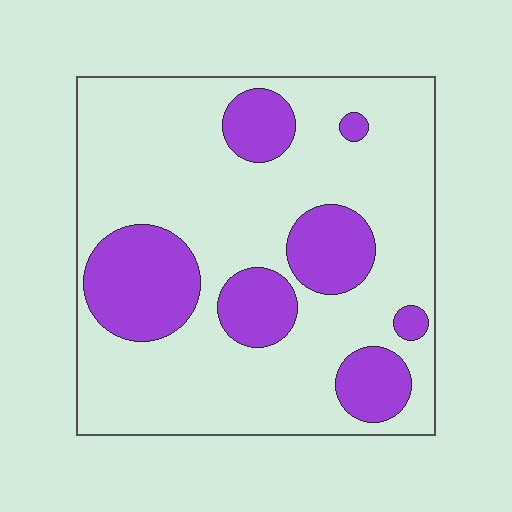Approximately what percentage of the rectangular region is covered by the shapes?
Approximately 25%.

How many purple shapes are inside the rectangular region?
7.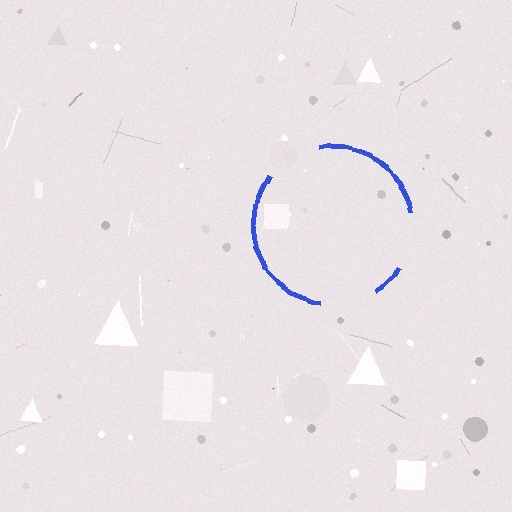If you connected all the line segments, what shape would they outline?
They would outline a circle.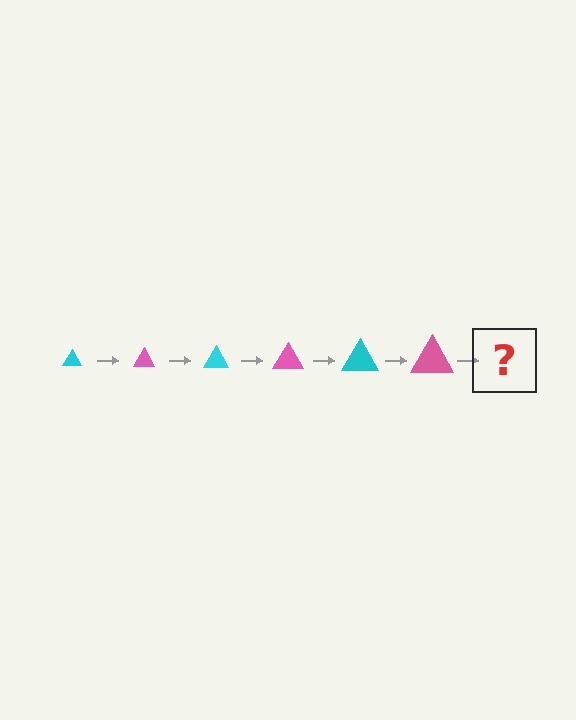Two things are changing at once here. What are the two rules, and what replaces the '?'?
The two rules are that the triangle grows larger each step and the color cycles through cyan and pink. The '?' should be a cyan triangle, larger than the previous one.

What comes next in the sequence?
The next element should be a cyan triangle, larger than the previous one.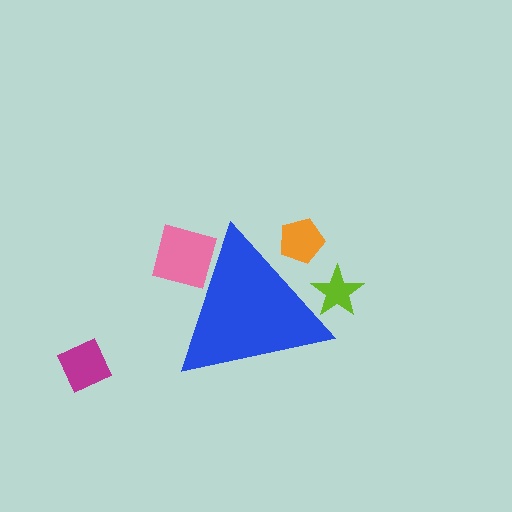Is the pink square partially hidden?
Yes, the pink square is partially hidden behind the blue triangle.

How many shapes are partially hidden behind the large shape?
3 shapes are partially hidden.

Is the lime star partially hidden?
Yes, the lime star is partially hidden behind the blue triangle.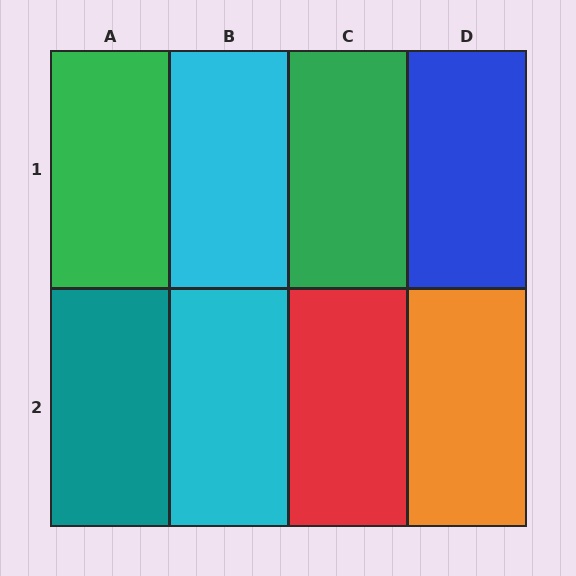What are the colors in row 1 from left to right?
Green, cyan, green, blue.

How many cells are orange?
1 cell is orange.